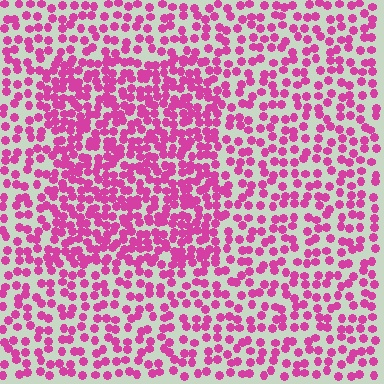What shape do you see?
I see a rectangle.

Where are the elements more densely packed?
The elements are more densely packed inside the rectangle boundary.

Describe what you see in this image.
The image contains small magenta elements arranged at two different densities. A rectangle-shaped region is visible where the elements are more densely packed than the surrounding area.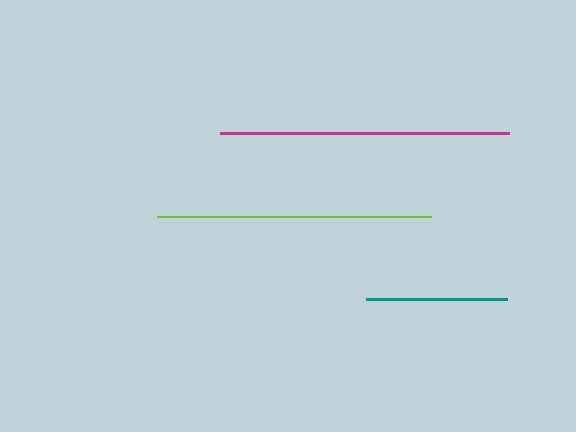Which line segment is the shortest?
The teal line is the shortest at approximately 141 pixels.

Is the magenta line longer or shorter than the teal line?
The magenta line is longer than the teal line.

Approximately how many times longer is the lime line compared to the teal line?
The lime line is approximately 1.9 times the length of the teal line.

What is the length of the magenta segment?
The magenta segment is approximately 289 pixels long.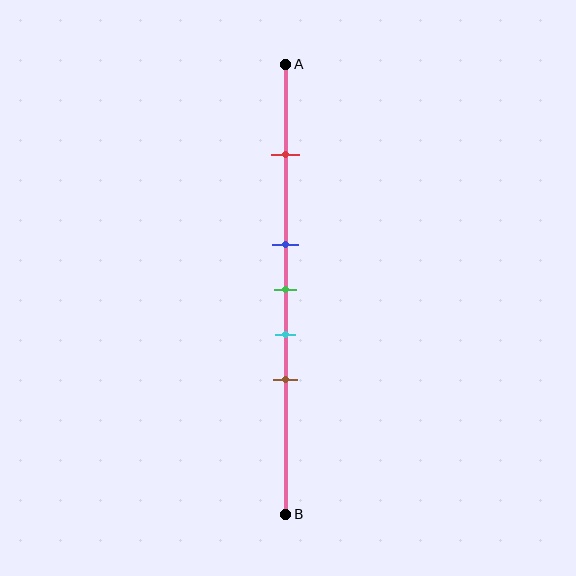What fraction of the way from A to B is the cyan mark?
The cyan mark is approximately 60% (0.6) of the way from A to B.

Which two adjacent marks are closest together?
The blue and green marks are the closest adjacent pair.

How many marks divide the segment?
There are 5 marks dividing the segment.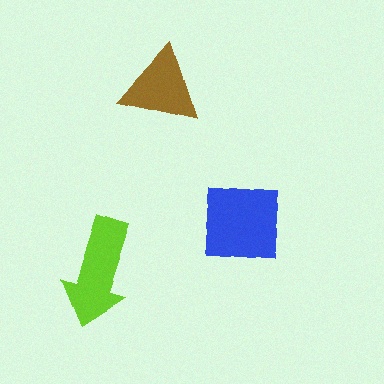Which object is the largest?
The blue square.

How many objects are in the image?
There are 3 objects in the image.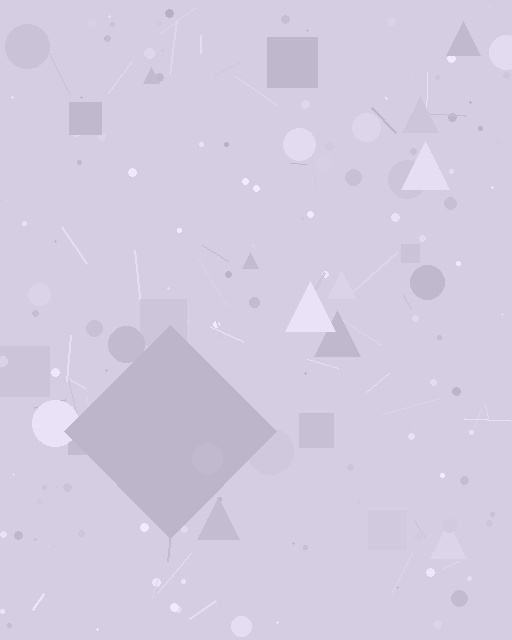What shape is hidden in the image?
A diamond is hidden in the image.